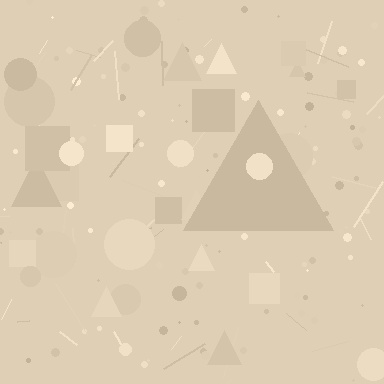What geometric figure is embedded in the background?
A triangle is embedded in the background.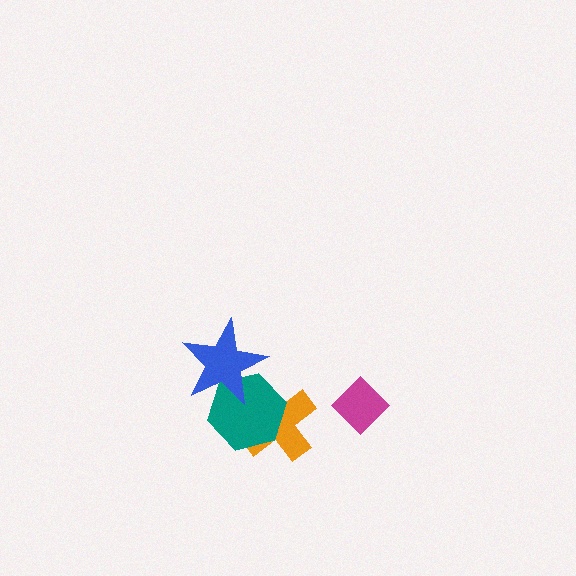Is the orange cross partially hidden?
Yes, it is partially covered by another shape.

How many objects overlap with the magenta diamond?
0 objects overlap with the magenta diamond.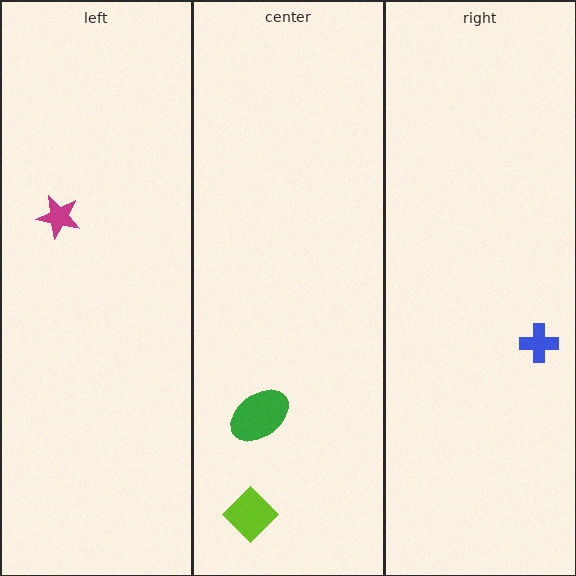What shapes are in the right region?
The blue cross.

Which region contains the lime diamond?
The center region.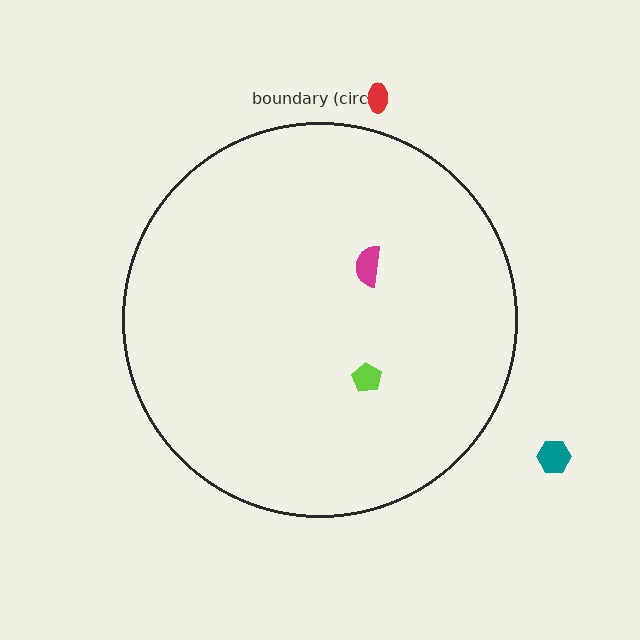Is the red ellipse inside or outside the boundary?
Outside.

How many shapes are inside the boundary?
2 inside, 2 outside.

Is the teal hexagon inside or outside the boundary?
Outside.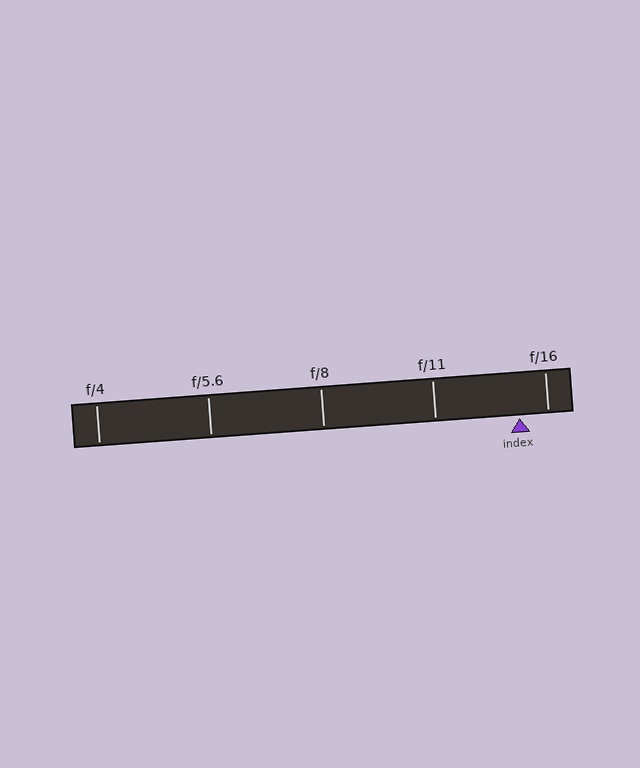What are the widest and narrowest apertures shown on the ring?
The widest aperture shown is f/4 and the narrowest is f/16.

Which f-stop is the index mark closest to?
The index mark is closest to f/16.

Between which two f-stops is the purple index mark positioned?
The index mark is between f/11 and f/16.